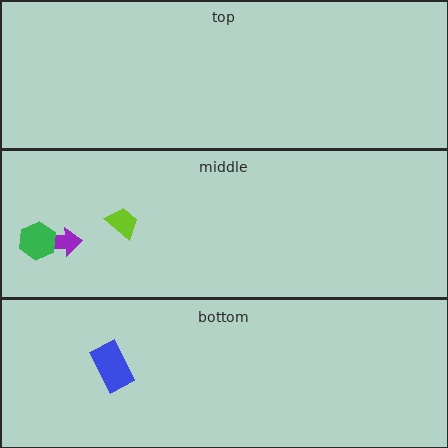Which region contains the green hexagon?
The middle region.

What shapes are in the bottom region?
The blue rectangle.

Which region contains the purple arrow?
The middle region.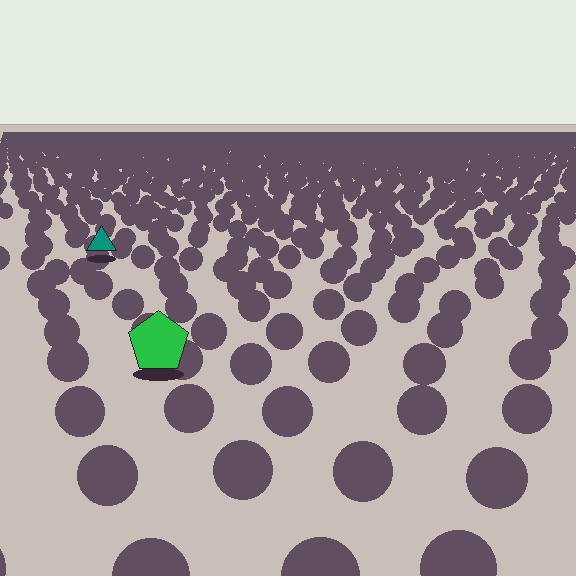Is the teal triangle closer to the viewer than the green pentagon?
No. The green pentagon is closer — you can tell from the texture gradient: the ground texture is coarser near it.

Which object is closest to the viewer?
The green pentagon is closest. The texture marks near it are larger and more spread out.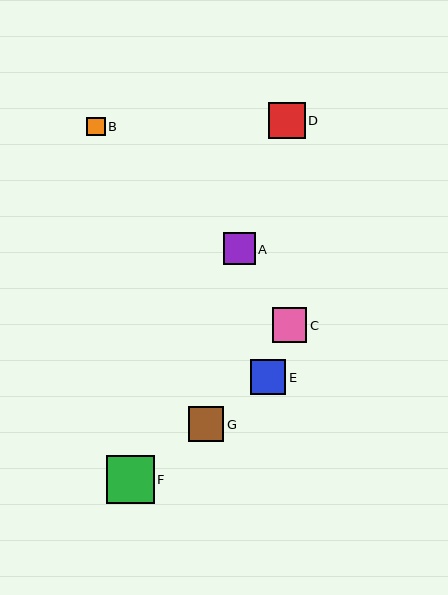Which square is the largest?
Square F is the largest with a size of approximately 48 pixels.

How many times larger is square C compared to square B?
Square C is approximately 1.8 times the size of square B.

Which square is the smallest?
Square B is the smallest with a size of approximately 19 pixels.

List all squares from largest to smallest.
From largest to smallest: F, D, E, G, C, A, B.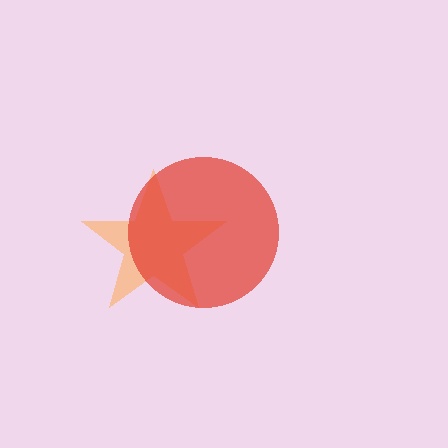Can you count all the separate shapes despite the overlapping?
Yes, there are 2 separate shapes.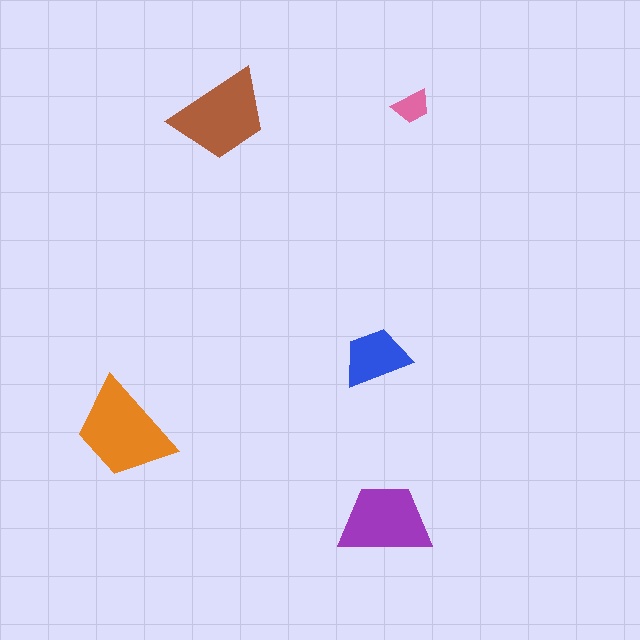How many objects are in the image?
There are 5 objects in the image.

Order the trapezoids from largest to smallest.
the orange one, the brown one, the purple one, the blue one, the pink one.